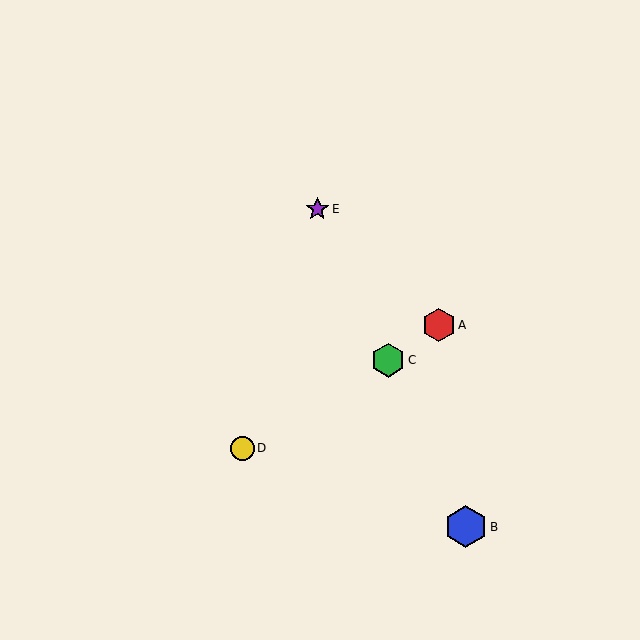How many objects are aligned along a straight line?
3 objects (B, C, E) are aligned along a straight line.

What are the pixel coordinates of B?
Object B is at (466, 527).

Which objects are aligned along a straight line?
Objects B, C, E are aligned along a straight line.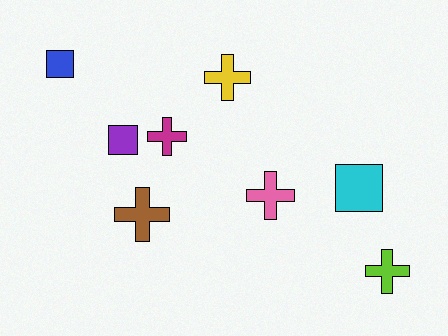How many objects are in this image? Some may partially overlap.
There are 8 objects.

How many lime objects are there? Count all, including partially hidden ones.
There is 1 lime object.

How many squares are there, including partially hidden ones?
There are 3 squares.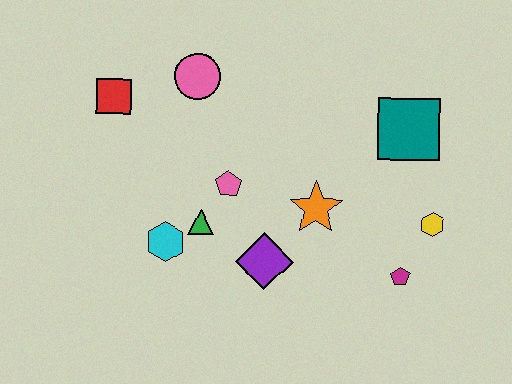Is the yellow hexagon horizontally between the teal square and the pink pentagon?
No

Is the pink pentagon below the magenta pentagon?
No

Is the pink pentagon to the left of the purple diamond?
Yes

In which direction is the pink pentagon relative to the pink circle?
The pink pentagon is below the pink circle.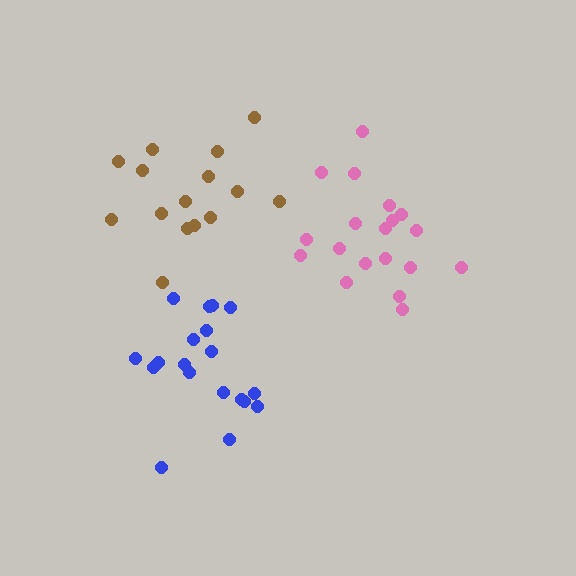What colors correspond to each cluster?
The clusters are colored: brown, blue, pink.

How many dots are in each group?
Group 1: 15 dots, Group 2: 19 dots, Group 3: 19 dots (53 total).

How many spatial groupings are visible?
There are 3 spatial groupings.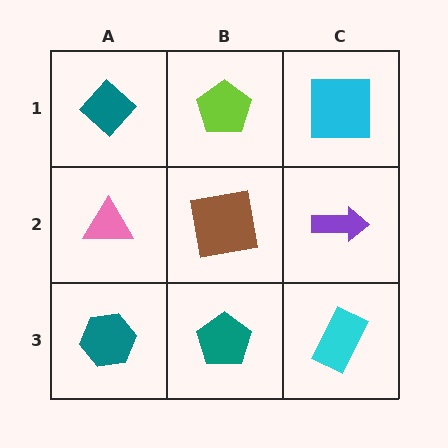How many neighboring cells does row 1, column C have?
2.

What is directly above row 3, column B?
A brown square.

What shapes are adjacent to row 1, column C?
A purple arrow (row 2, column C), a lime pentagon (row 1, column B).